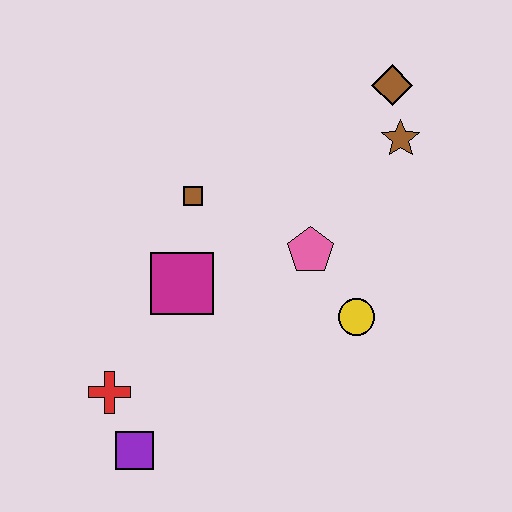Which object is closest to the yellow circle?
The pink pentagon is closest to the yellow circle.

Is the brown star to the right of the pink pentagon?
Yes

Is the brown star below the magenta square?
No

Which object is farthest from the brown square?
The purple square is farthest from the brown square.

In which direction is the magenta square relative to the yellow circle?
The magenta square is to the left of the yellow circle.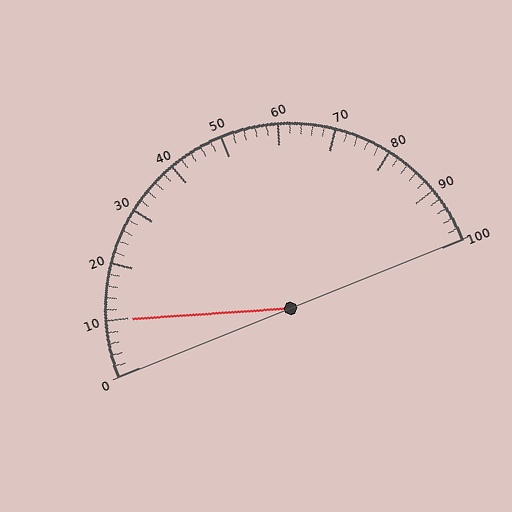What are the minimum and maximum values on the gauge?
The gauge ranges from 0 to 100.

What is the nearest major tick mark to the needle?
The nearest major tick mark is 10.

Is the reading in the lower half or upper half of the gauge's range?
The reading is in the lower half of the range (0 to 100).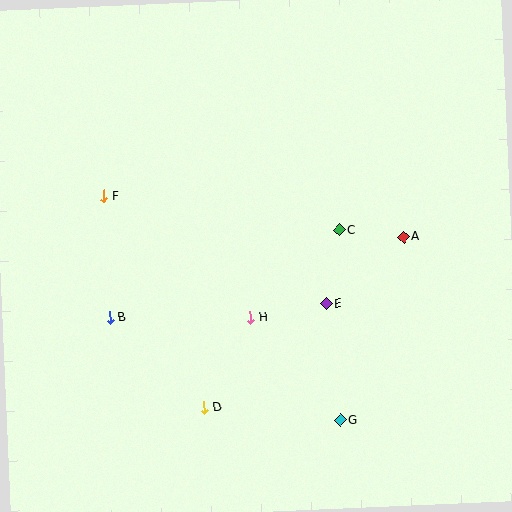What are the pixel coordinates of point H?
Point H is at (251, 318).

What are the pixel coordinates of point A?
Point A is at (404, 237).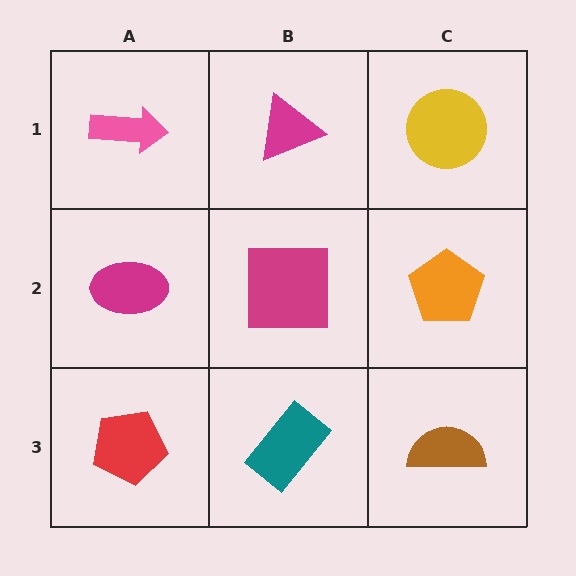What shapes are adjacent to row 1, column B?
A magenta square (row 2, column B), a pink arrow (row 1, column A), a yellow circle (row 1, column C).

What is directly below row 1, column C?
An orange pentagon.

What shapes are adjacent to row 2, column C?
A yellow circle (row 1, column C), a brown semicircle (row 3, column C), a magenta square (row 2, column B).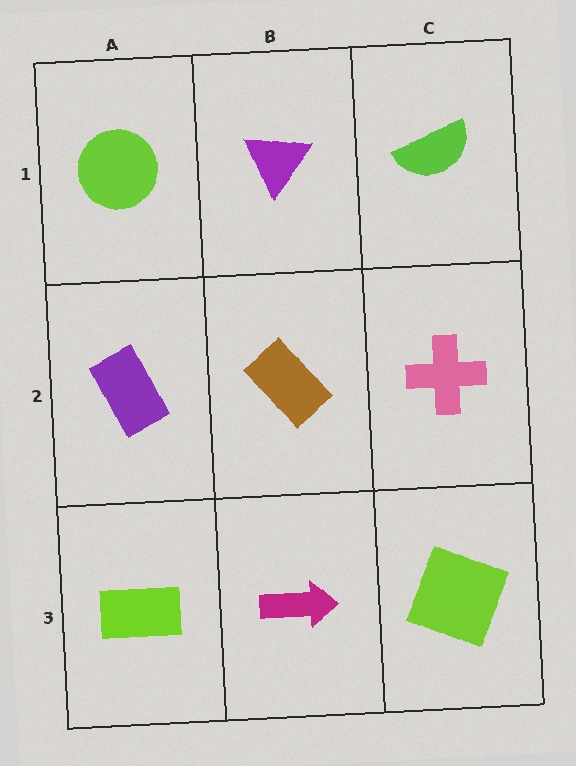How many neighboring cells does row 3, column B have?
3.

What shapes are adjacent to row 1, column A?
A purple rectangle (row 2, column A), a purple triangle (row 1, column B).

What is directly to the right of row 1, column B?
A lime semicircle.